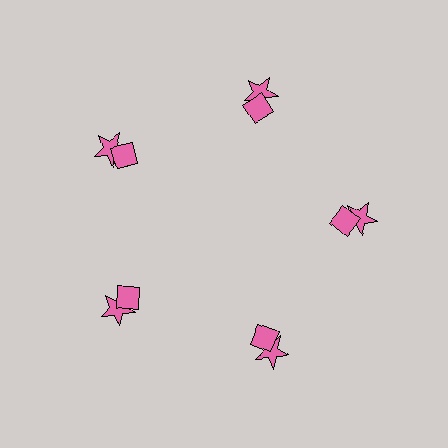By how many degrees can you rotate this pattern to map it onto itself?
The pattern maps onto itself every 72 degrees of rotation.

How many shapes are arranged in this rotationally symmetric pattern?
There are 10 shapes, arranged in 5 groups of 2.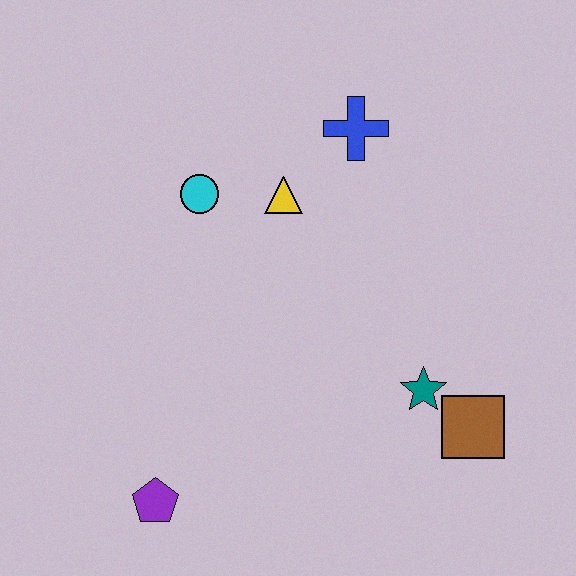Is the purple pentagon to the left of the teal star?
Yes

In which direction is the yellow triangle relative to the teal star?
The yellow triangle is above the teal star.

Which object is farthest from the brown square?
The cyan circle is farthest from the brown square.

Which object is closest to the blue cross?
The yellow triangle is closest to the blue cross.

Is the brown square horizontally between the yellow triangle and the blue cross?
No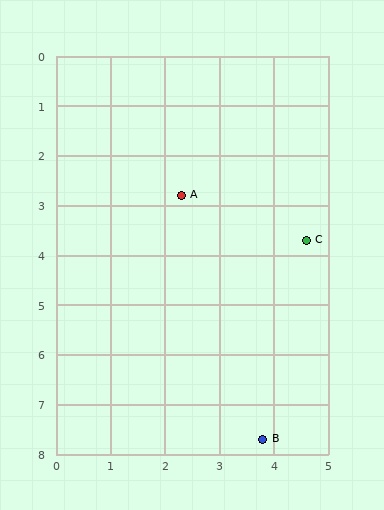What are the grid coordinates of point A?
Point A is at approximately (2.3, 2.8).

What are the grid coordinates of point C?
Point C is at approximately (4.6, 3.7).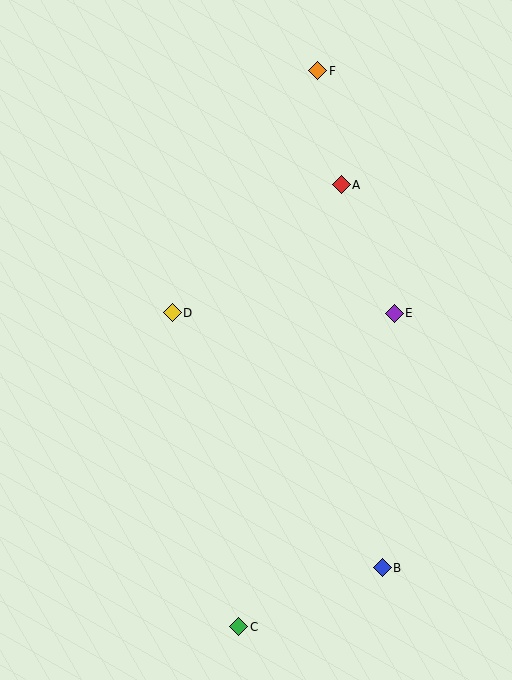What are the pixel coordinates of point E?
Point E is at (394, 313).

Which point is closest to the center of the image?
Point D at (172, 313) is closest to the center.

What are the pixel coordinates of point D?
Point D is at (172, 313).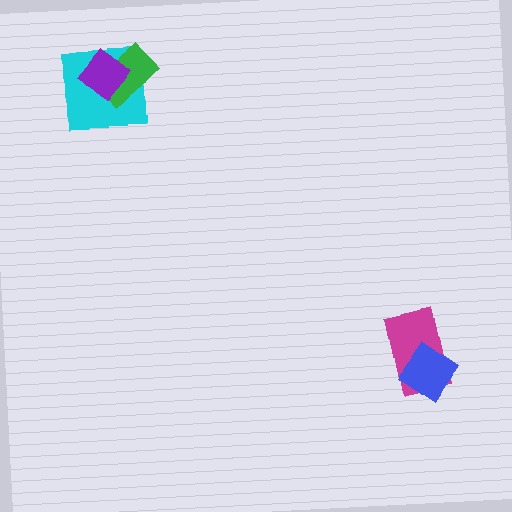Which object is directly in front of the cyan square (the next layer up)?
The green rectangle is directly in front of the cyan square.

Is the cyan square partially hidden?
Yes, it is partially covered by another shape.